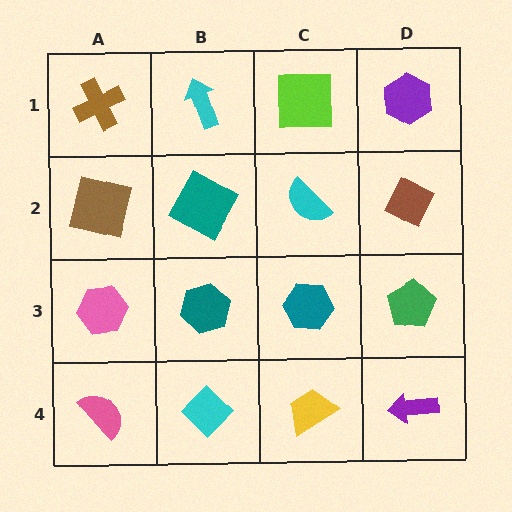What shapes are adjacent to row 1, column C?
A cyan semicircle (row 2, column C), a cyan arrow (row 1, column B), a purple hexagon (row 1, column D).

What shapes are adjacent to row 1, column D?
A brown diamond (row 2, column D), a lime square (row 1, column C).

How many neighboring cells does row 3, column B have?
4.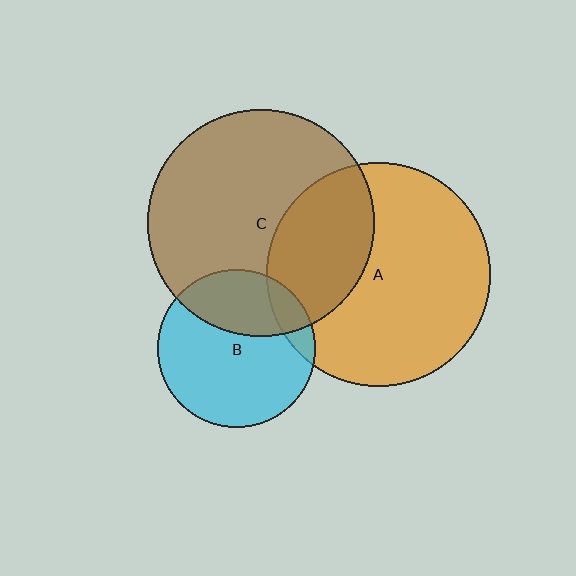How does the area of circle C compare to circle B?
Approximately 2.1 times.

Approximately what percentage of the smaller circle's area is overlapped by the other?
Approximately 30%.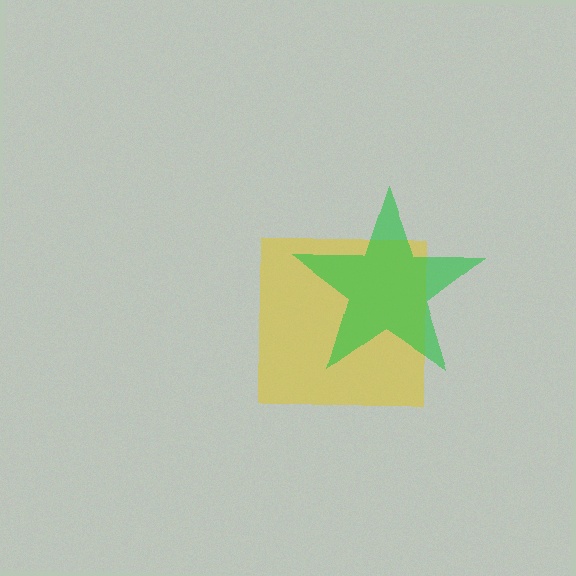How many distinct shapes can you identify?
There are 2 distinct shapes: a yellow square, a green star.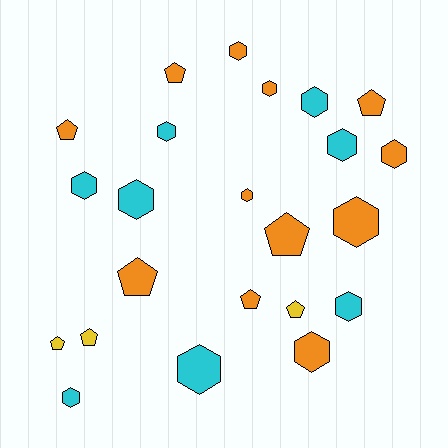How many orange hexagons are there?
There are 6 orange hexagons.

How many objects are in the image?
There are 23 objects.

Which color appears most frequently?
Orange, with 12 objects.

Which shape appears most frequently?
Hexagon, with 14 objects.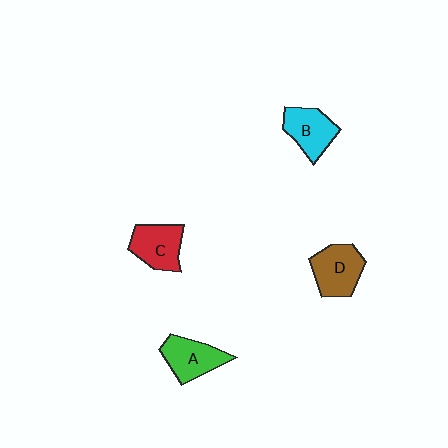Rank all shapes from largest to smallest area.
From largest to smallest: D (brown), C (red), A (green), B (cyan).